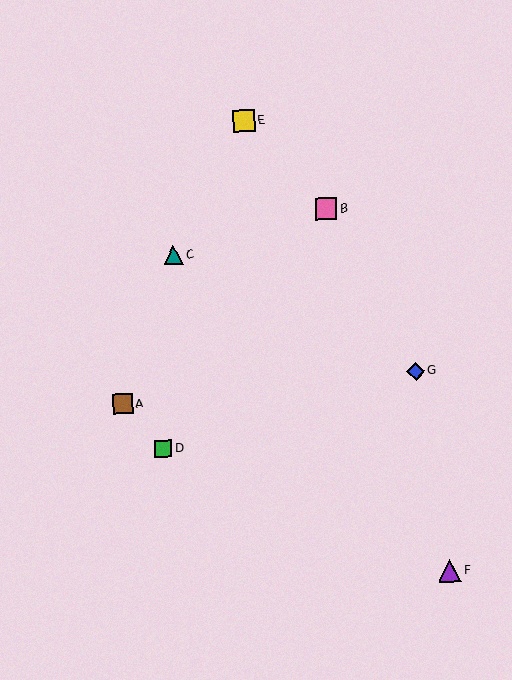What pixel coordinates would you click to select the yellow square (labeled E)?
Click at (244, 120) to select the yellow square E.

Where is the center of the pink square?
The center of the pink square is at (326, 209).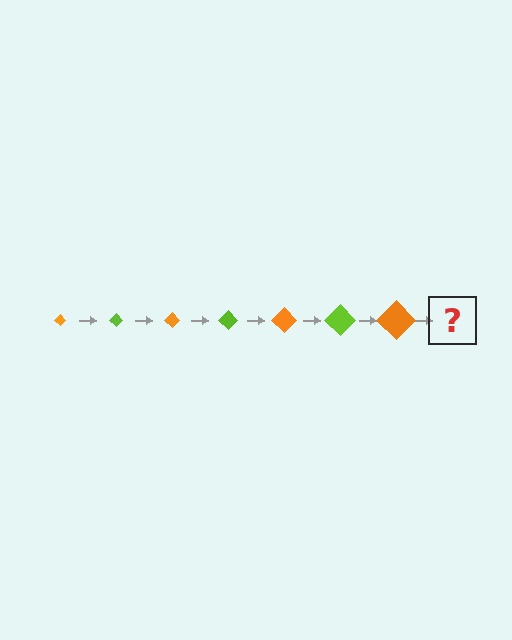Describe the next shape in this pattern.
It should be a lime diamond, larger than the previous one.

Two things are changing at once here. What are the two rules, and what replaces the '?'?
The two rules are that the diamond grows larger each step and the color cycles through orange and lime. The '?' should be a lime diamond, larger than the previous one.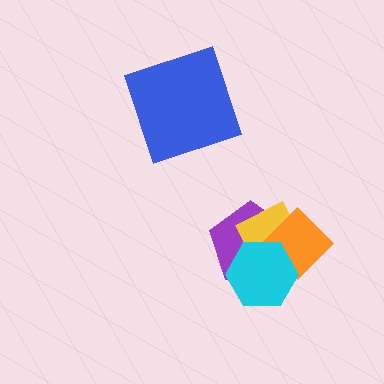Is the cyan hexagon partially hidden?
No, no other shape covers it.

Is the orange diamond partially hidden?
Yes, it is partially covered by another shape.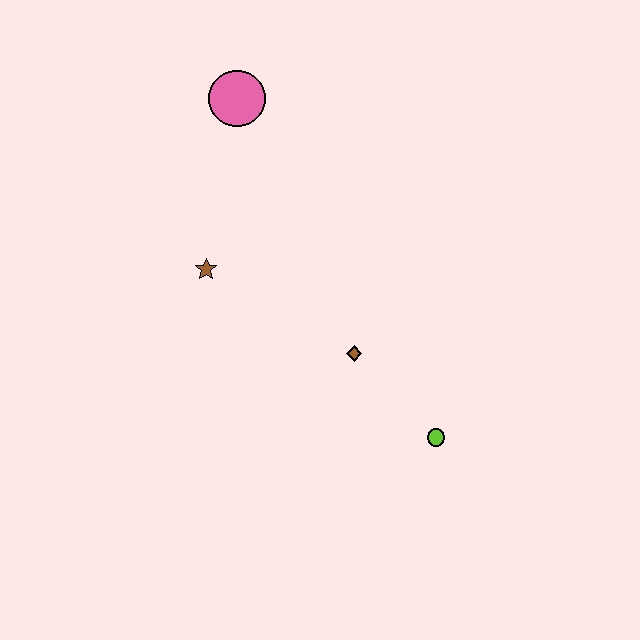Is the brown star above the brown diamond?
Yes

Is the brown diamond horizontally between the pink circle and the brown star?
No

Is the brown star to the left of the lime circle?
Yes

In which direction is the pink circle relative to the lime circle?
The pink circle is above the lime circle.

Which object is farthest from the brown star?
The lime circle is farthest from the brown star.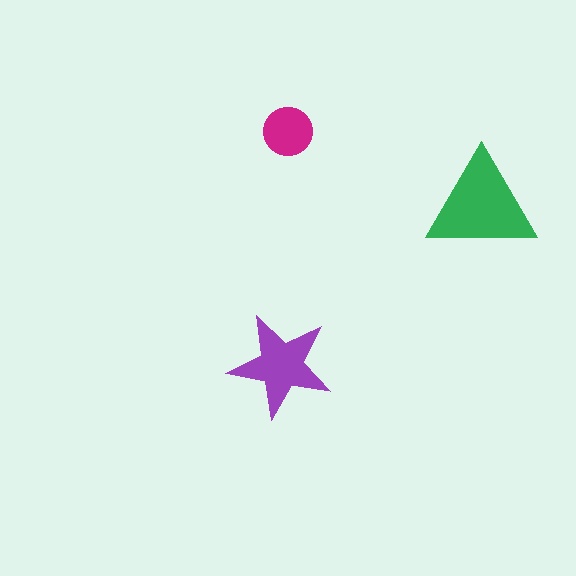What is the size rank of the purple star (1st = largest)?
2nd.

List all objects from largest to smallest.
The green triangle, the purple star, the magenta circle.